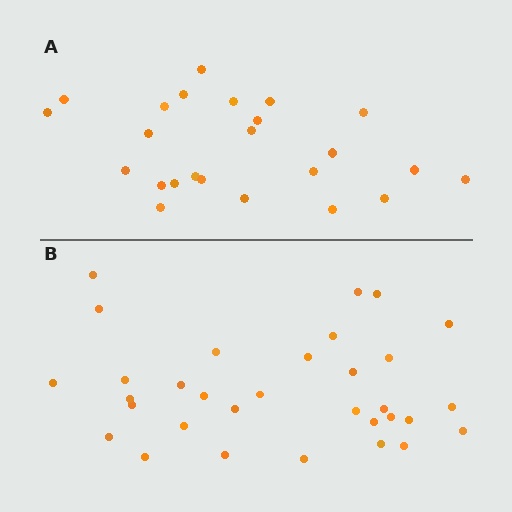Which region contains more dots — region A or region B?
Region B (the bottom region) has more dots.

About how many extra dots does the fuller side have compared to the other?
Region B has roughly 8 or so more dots than region A.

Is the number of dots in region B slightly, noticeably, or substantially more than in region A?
Region B has noticeably more, but not dramatically so. The ratio is roughly 1.3 to 1.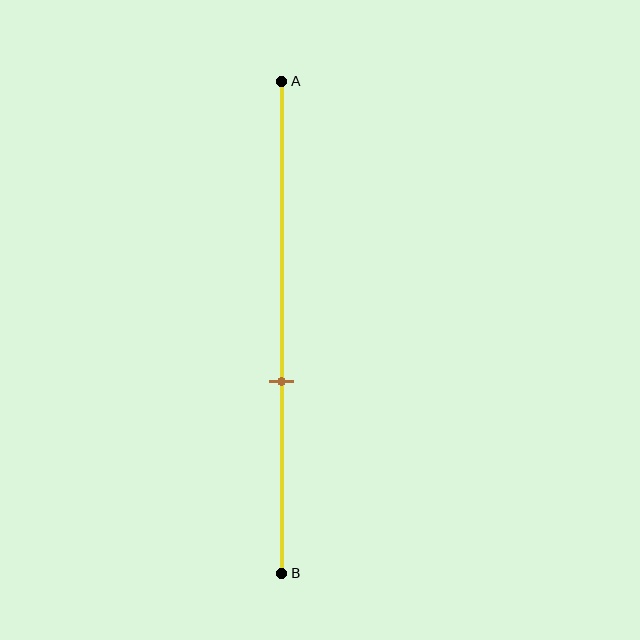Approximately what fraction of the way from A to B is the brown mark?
The brown mark is approximately 60% of the way from A to B.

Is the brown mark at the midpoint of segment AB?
No, the mark is at about 60% from A, not at the 50% midpoint.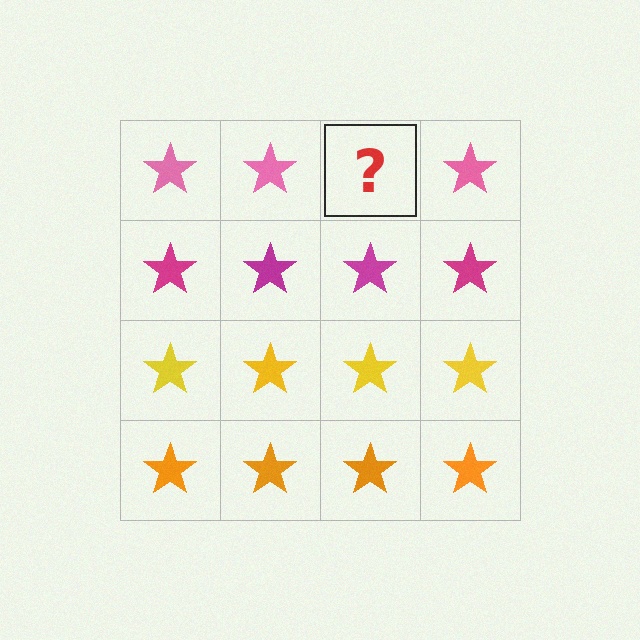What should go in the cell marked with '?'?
The missing cell should contain a pink star.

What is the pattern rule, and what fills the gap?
The rule is that each row has a consistent color. The gap should be filled with a pink star.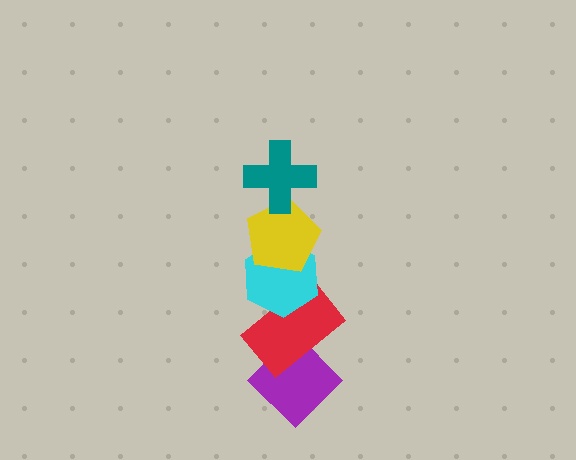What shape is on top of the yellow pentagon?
The teal cross is on top of the yellow pentagon.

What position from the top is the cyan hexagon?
The cyan hexagon is 3rd from the top.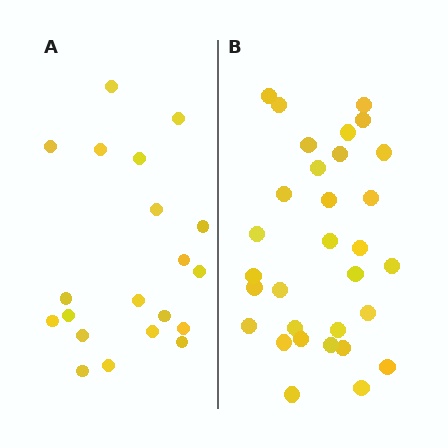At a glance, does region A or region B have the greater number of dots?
Region B (the right region) has more dots.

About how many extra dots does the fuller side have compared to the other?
Region B has roughly 12 or so more dots than region A.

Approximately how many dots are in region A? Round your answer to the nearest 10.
About 20 dots.